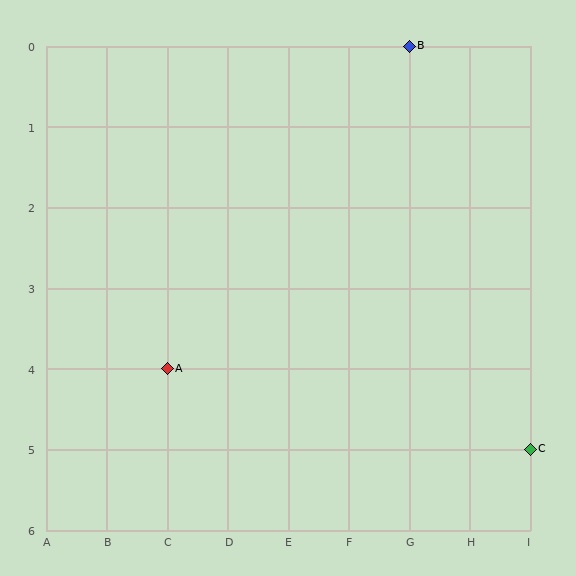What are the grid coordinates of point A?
Point A is at grid coordinates (C, 4).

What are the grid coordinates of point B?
Point B is at grid coordinates (G, 0).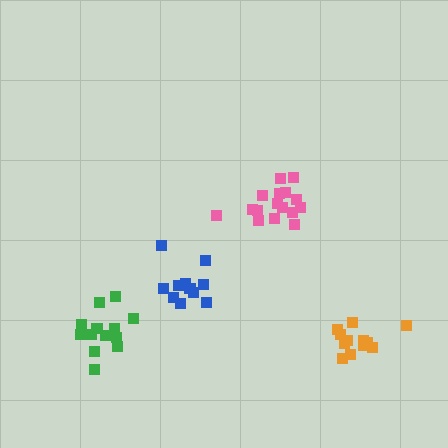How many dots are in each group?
Group 1: 16 dots, Group 2: 11 dots, Group 3: 12 dots, Group 4: 13 dots (52 total).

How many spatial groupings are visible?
There are 4 spatial groupings.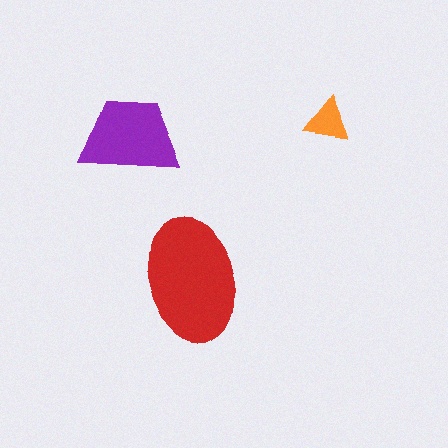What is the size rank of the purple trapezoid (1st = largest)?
2nd.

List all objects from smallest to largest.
The orange triangle, the purple trapezoid, the red ellipse.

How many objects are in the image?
There are 3 objects in the image.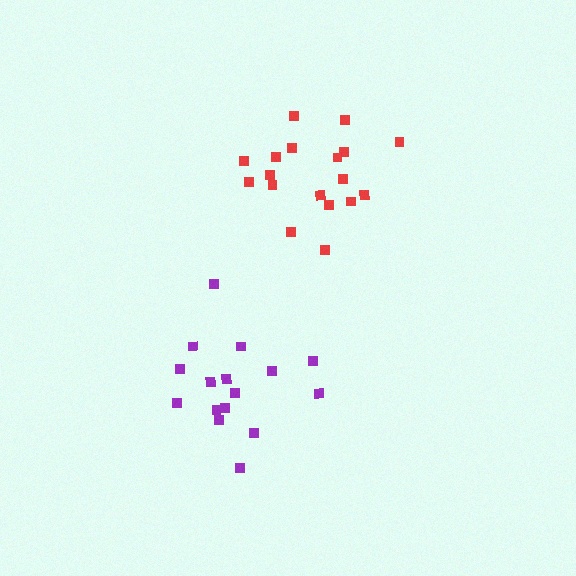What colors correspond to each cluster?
The clusters are colored: purple, red.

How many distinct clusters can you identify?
There are 2 distinct clusters.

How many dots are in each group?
Group 1: 16 dots, Group 2: 18 dots (34 total).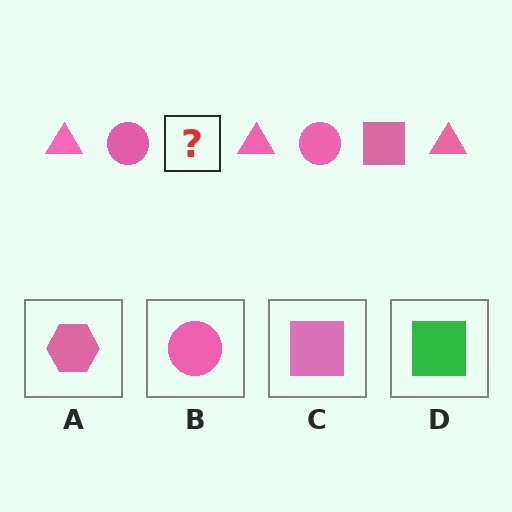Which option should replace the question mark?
Option C.